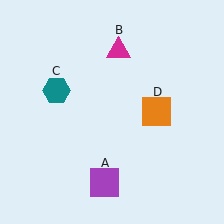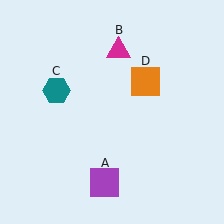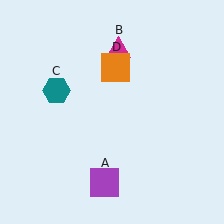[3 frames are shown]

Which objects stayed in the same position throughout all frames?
Purple square (object A) and magenta triangle (object B) and teal hexagon (object C) remained stationary.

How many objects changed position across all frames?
1 object changed position: orange square (object D).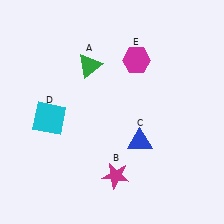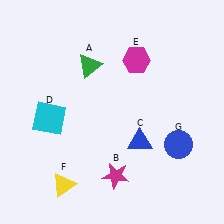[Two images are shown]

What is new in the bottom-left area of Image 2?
A yellow triangle (F) was added in the bottom-left area of Image 2.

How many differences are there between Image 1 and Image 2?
There are 2 differences between the two images.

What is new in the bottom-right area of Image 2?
A blue circle (G) was added in the bottom-right area of Image 2.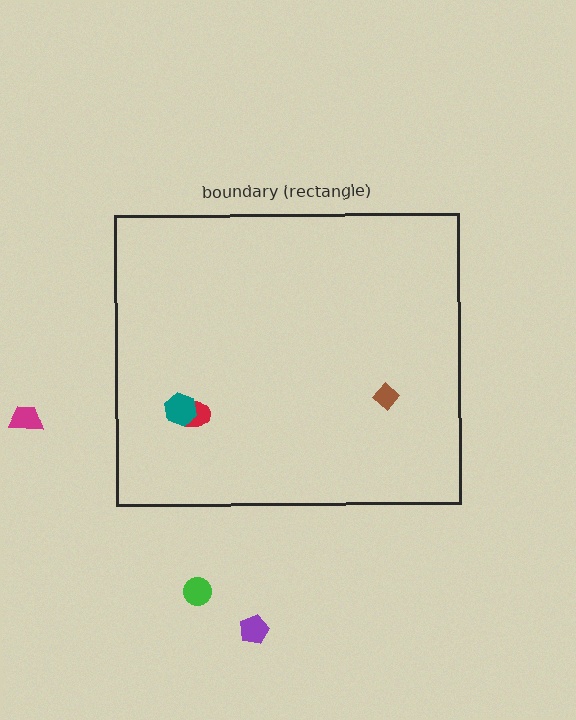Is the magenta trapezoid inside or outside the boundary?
Outside.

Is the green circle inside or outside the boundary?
Outside.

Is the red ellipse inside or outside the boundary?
Inside.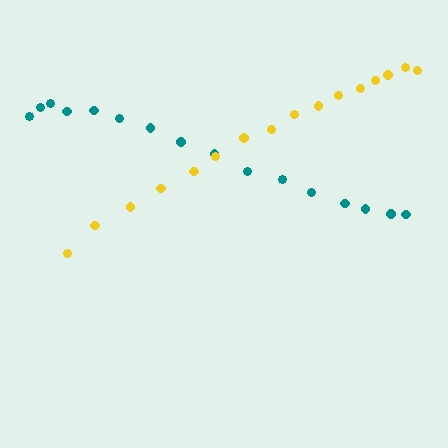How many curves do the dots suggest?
There are 2 distinct paths.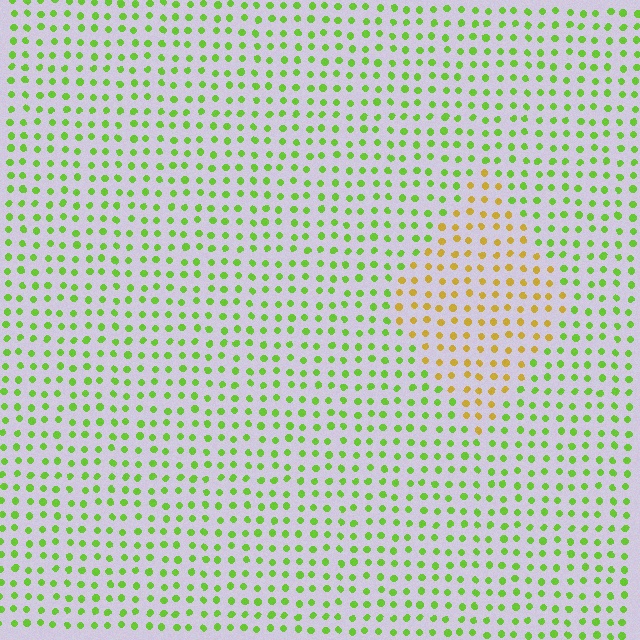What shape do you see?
I see a diamond.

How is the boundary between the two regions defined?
The boundary is defined purely by a slight shift in hue (about 52 degrees). Spacing, size, and orientation are identical on both sides.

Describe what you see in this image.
The image is filled with small lime elements in a uniform arrangement. A diamond-shaped region is visible where the elements are tinted to a slightly different hue, forming a subtle color boundary.